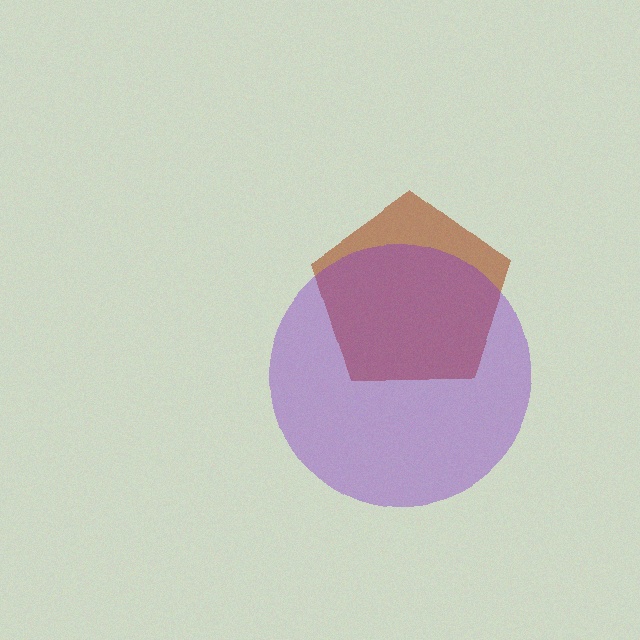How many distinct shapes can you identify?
There are 2 distinct shapes: a brown pentagon, a purple circle.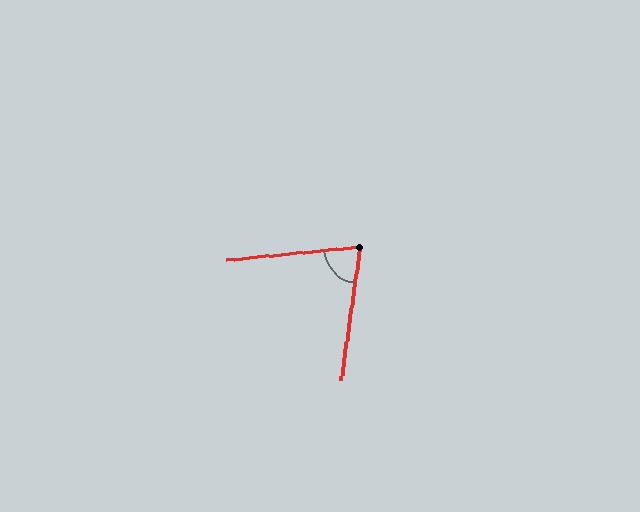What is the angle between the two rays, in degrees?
Approximately 77 degrees.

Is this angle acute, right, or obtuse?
It is acute.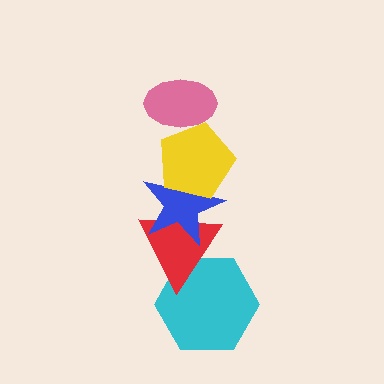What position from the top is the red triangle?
The red triangle is 4th from the top.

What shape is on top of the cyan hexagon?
The red triangle is on top of the cyan hexagon.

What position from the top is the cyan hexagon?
The cyan hexagon is 5th from the top.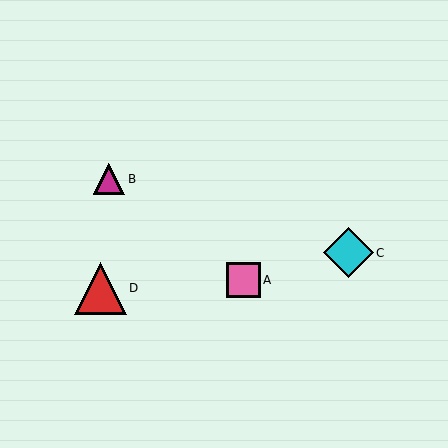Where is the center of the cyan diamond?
The center of the cyan diamond is at (348, 253).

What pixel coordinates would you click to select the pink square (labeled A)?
Click at (243, 280) to select the pink square A.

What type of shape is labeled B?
Shape B is a magenta triangle.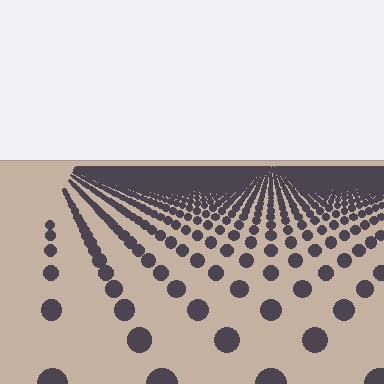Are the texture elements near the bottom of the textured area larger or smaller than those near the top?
Larger. Near the bottom, elements are closer to the viewer and appear at a bigger on-screen size.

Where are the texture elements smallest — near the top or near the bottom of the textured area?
Near the top.